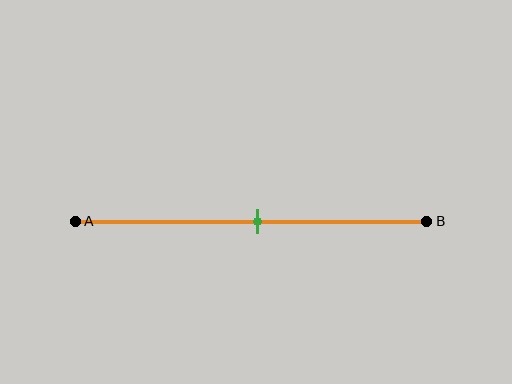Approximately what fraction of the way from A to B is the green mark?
The green mark is approximately 50% of the way from A to B.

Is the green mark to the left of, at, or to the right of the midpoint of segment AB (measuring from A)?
The green mark is approximately at the midpoint of segment AB.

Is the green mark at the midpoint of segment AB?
Yes, the mark is approximately at the midpoint.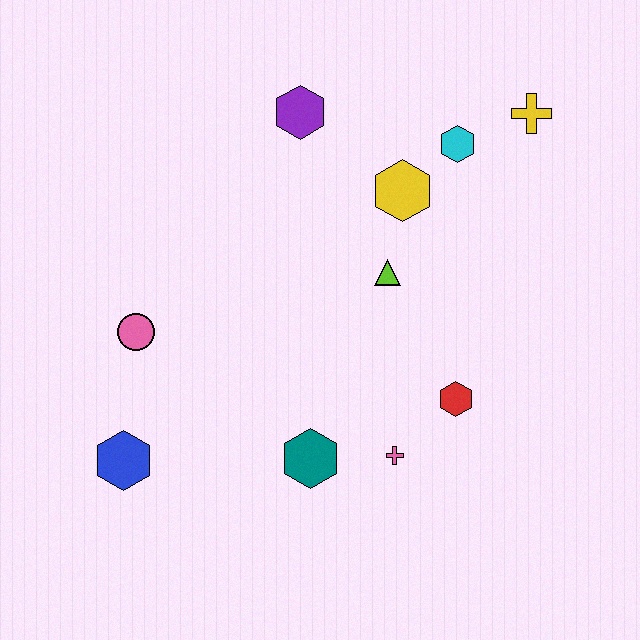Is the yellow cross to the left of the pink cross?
No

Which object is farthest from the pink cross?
The yellow cross is farthest from the pink cross.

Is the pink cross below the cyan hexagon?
Yes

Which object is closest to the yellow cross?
The cyan hexagon is closest to the yellow cross.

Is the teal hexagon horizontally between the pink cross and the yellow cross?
No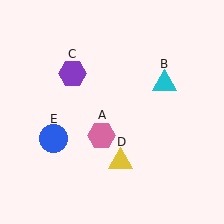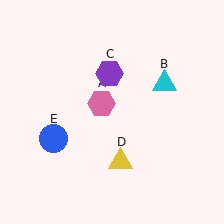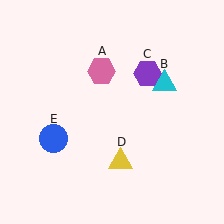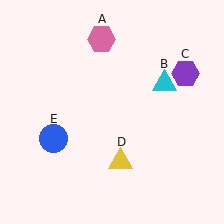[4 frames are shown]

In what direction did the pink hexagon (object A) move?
The pink hexagon (object A) moved up.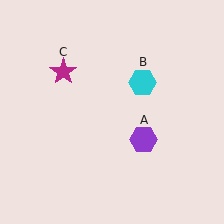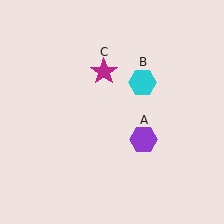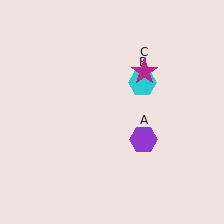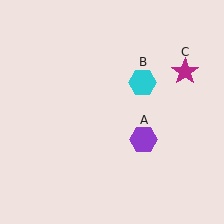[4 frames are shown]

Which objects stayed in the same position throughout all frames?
Purple hexagon (object A) and cyan hexagon (object B) remained stationary.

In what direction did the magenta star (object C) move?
The magenta star (object C) moved right.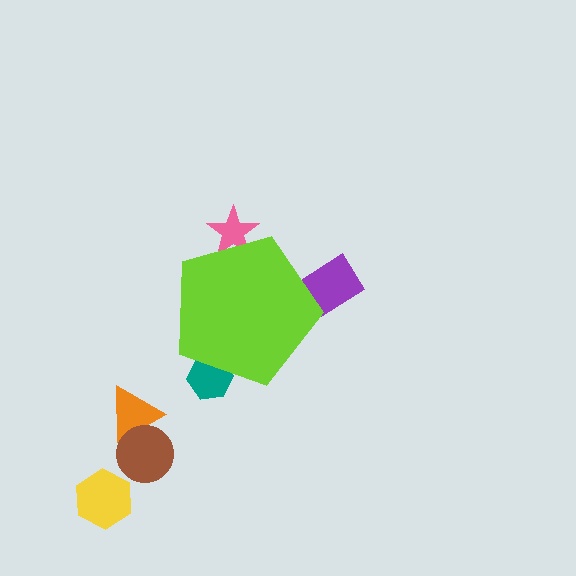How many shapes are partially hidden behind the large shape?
3 shapes are partially hidden.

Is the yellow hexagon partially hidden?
No, the yellow hexagon is fully visible.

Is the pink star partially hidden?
Yes, the pink star is partially hidden behind the lime pentagon.